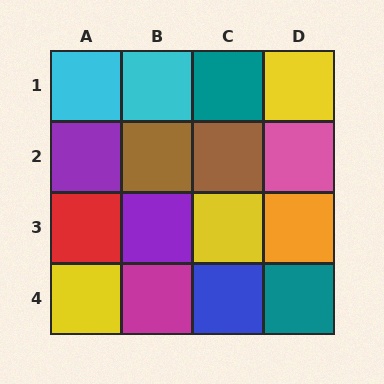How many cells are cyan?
2 cells are cyan.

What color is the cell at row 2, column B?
Brown.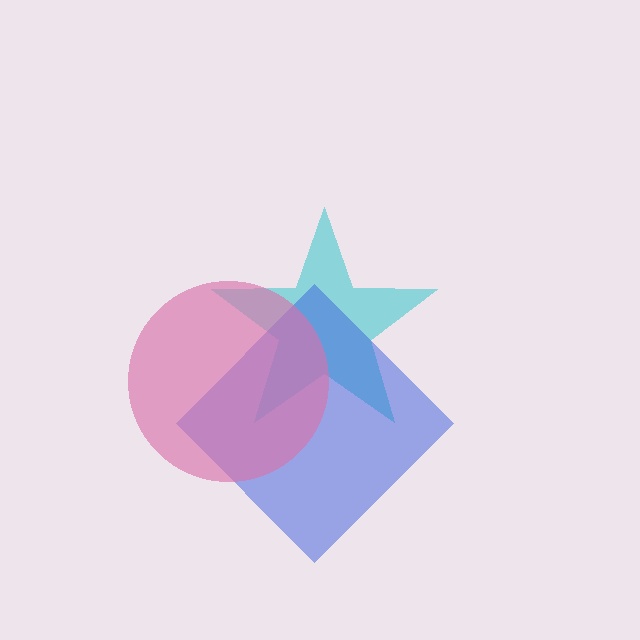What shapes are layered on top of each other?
The layered shapes are: a cyan star, a blue diamond, a pink circle.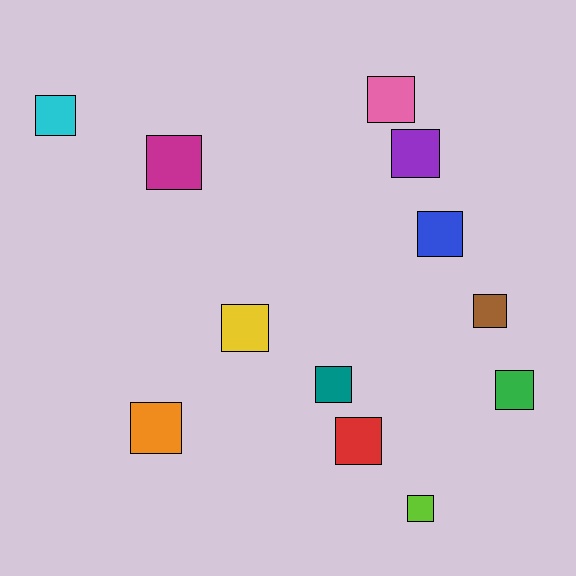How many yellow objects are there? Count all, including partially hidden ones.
There is 1 yellow object.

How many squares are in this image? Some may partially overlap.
There are 12 squares.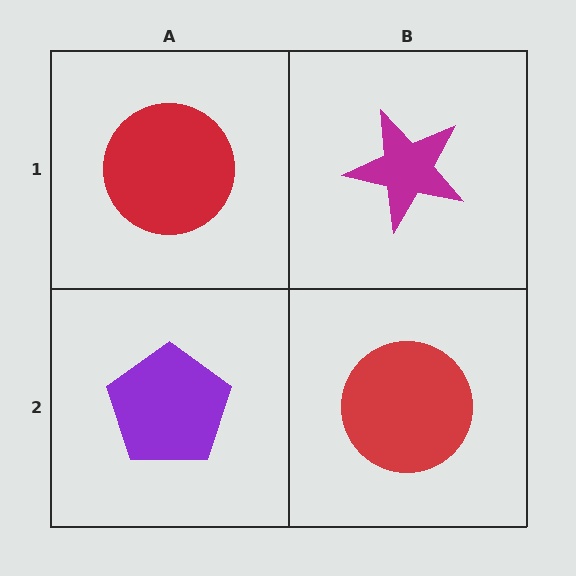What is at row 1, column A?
A red circle.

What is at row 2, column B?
A red circle.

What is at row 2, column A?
A purple pentagon.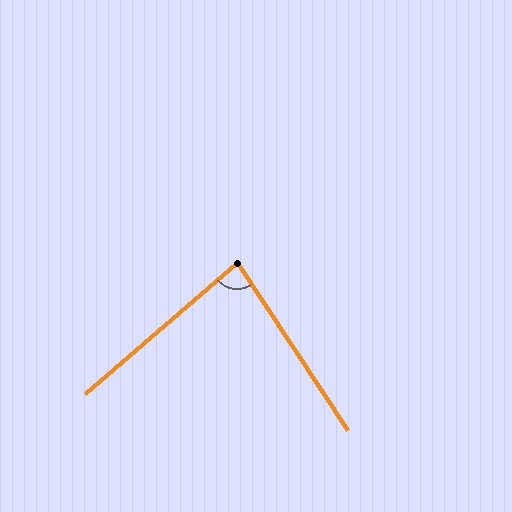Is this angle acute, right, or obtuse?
It is acute.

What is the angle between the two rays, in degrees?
Approximately 83 degrees.